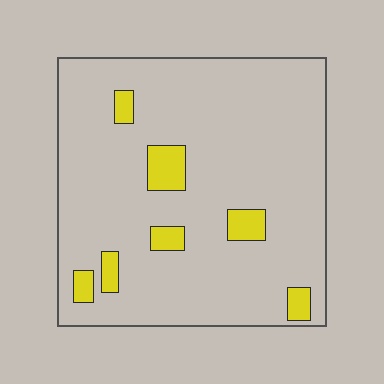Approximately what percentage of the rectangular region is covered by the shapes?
Approximately 10%.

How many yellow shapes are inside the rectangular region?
7.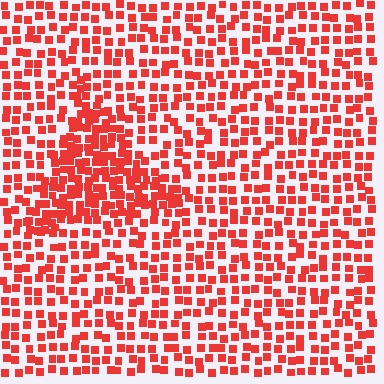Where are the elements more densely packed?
The elements are more densely packed inside the triangle boundary.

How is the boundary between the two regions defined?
The boundary is defined by a change in element density (approximately 1.9x ratio). All elements are the same color, size, and shape.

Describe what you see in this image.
The image contains small red elements arranged at two different densities. A triangle-shaped region is visible where the elements are more densely packed than the surrounding area.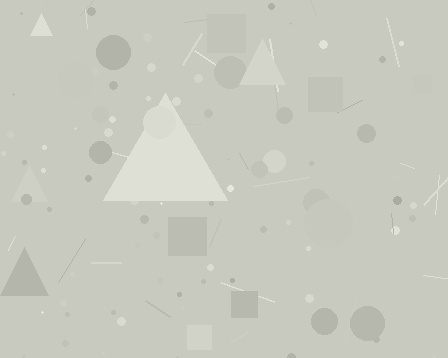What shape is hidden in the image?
A triangle is hidden in the image.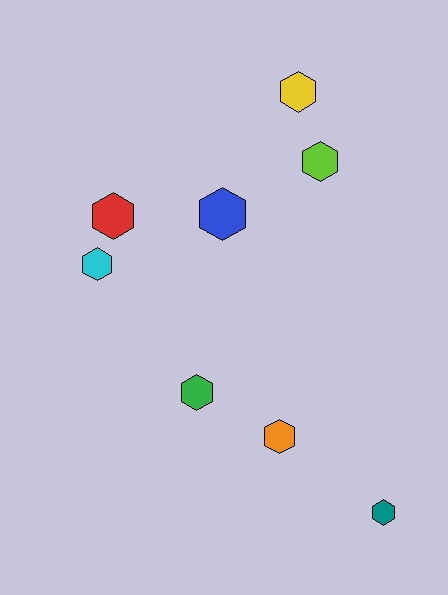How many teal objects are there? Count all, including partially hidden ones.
There is 1 teal object.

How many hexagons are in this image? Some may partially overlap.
There are 8 hexagons.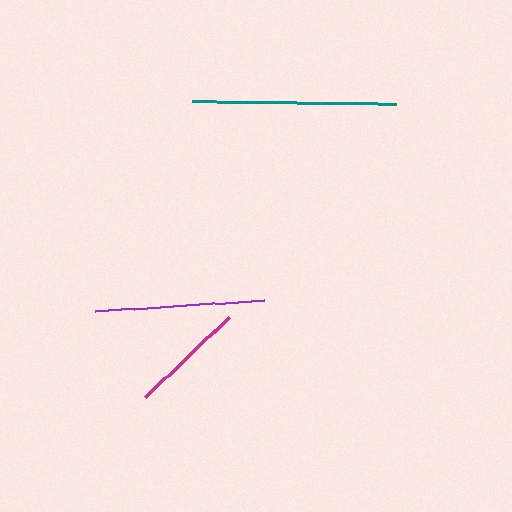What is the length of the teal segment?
The teal segment is approximately 205 pixels long.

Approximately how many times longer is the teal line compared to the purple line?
The teal line is approximately 1.2 times the length of the purple line.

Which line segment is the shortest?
The magenta line is the shortest at approximately 116 pixels.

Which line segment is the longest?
The teal line is the longest at approximately 205 pixels.